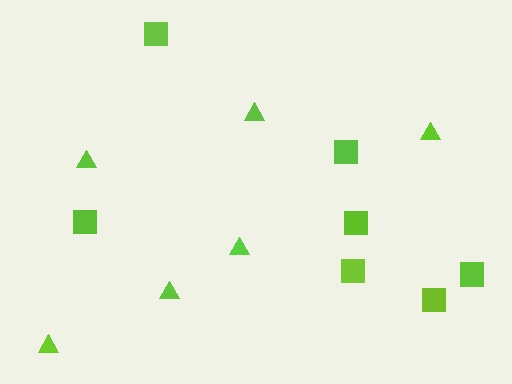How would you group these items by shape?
There are 2 groups: one group of triangles (6) and one group of squares (7).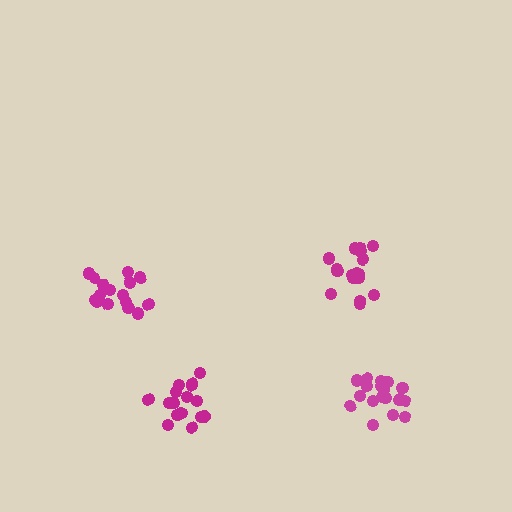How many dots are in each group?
Group 1: 16 dots, Group 2: 18 dots, Group 3: 16 dots, Group 4: 20 dots (70 total).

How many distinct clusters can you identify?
There are 4 distinct clusters.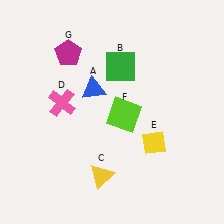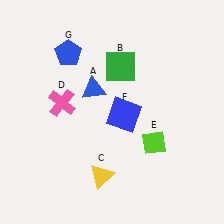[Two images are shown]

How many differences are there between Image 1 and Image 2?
There are 3 differences between the two images.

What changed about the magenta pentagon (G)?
In Image 1, G is magenta. In Image 2, it changed to blue.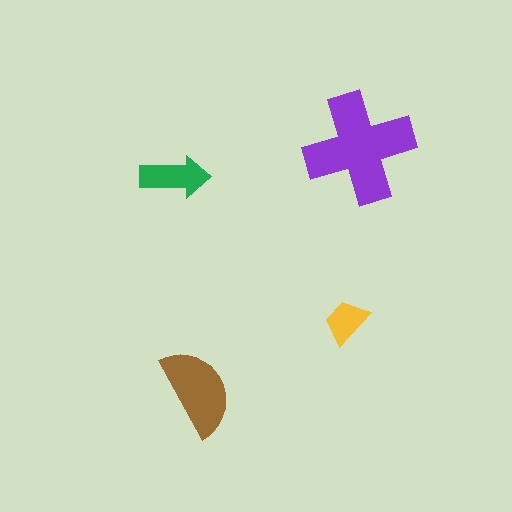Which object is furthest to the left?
The green arrow is leftmost.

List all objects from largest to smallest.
The purple cross, the brown semicircle, the green arrow, the yellow trapezoid.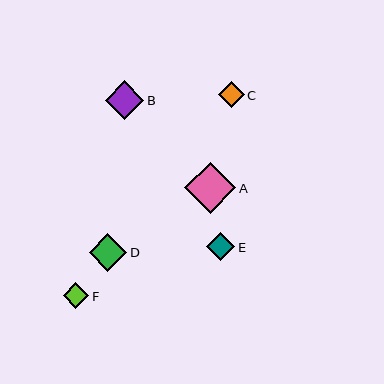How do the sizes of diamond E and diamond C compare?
Diamond E and diamond C are approximately the same size.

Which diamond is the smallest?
Diamond F is the smallest with a size of approximately 26 pixels.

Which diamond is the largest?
Diamond A is the largest with a size of approximately 52 pixels.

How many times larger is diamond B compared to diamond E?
Diamond B is approximately 1.4 times the size of diamond E.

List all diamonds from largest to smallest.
From largest to smallest: A, B, D, E, C, F.